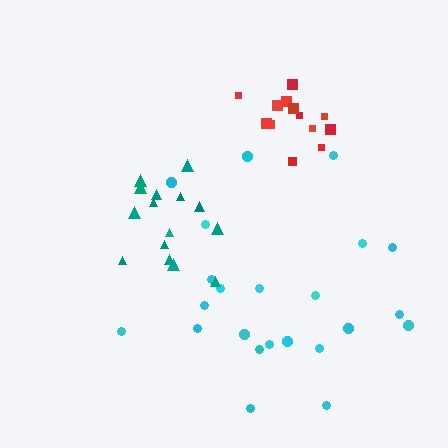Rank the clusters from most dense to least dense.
teal, red, cyan.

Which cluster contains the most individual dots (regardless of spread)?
Cyan (23).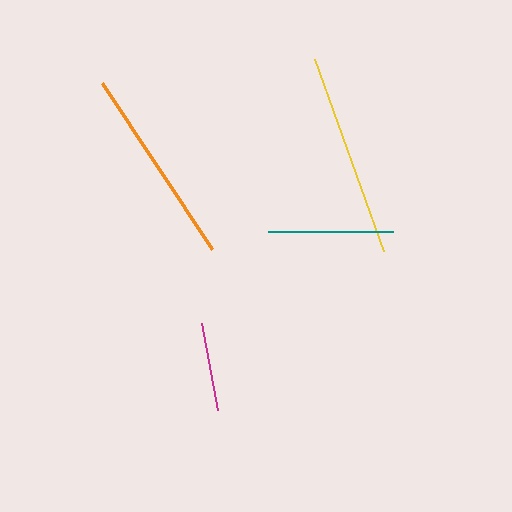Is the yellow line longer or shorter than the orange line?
The yellow line is longer than the orange line.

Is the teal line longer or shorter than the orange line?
The orange line is longer than the teal line.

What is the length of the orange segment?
The orange segment is approximately 199 pixels long.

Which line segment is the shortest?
The magenta line is the shortest at approximately 89 pixels.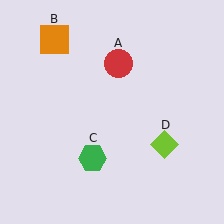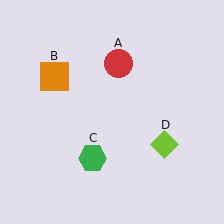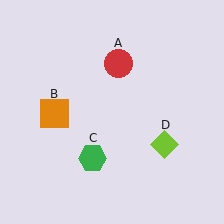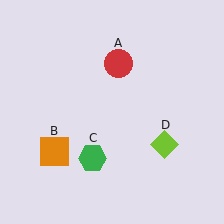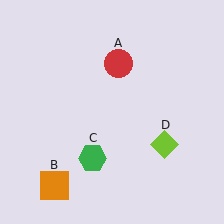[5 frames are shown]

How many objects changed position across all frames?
1 object changed position: orange square (object B).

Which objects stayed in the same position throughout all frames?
Red circle (object A) and green hexagon (object C) and lime diamond (object D) remained stationary.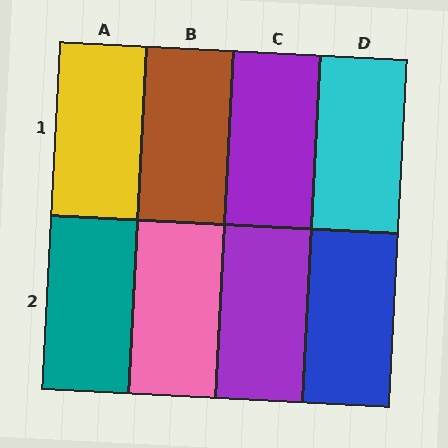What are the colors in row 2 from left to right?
Teal, pink, purple, blue.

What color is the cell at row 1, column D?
Cyan.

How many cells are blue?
1 cell is blue.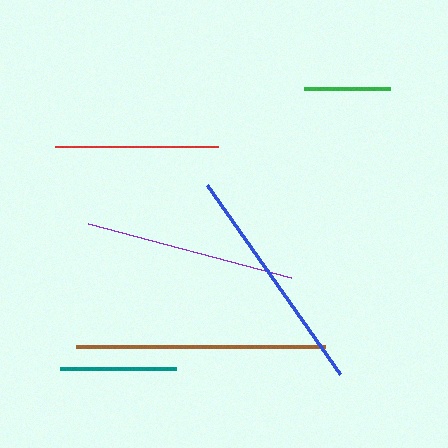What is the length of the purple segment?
The purple segment is approximately 210 pixels long.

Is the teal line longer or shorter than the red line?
The red line is longer than the teal line.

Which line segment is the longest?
The brown line is the longest at approximately 249 pixels.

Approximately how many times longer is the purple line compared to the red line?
The purple line is approximately 1.3 times the length of the red line.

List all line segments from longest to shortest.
From longest to shortest: brown, blue, purple, red, teal, green.